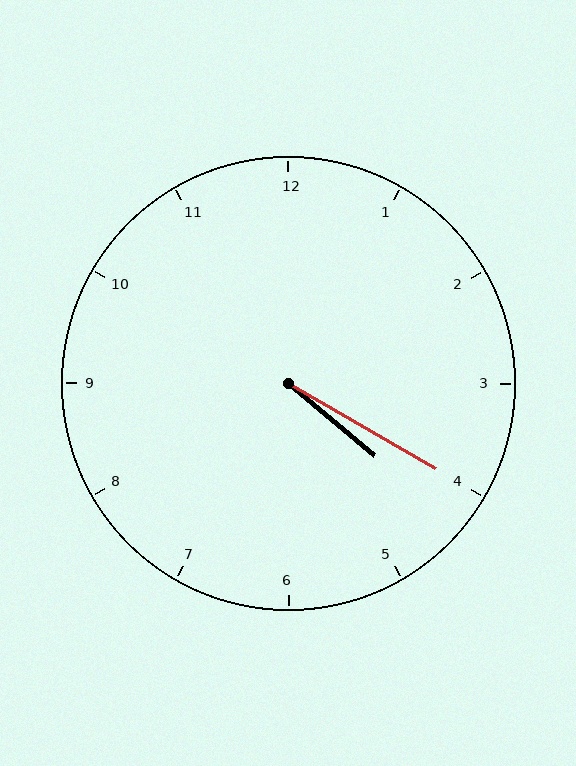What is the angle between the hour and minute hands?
Approximately 10 degrees.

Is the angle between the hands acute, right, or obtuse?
It is acute.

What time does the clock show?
4:20.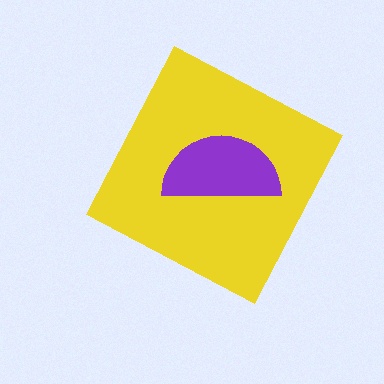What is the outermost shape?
The yellow diamond.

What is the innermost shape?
The purple semicircle.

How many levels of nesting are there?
2.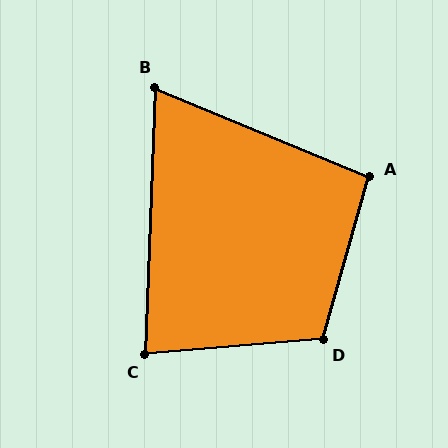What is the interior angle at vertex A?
Approximately 97 degrees (obtuse).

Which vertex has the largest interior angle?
D, at approximately 110 degrees.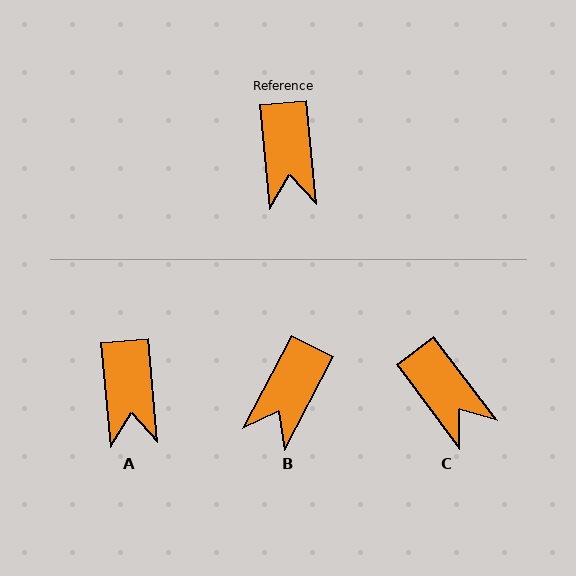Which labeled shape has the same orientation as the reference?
A.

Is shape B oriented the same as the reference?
No, it is off by about 33 degrees.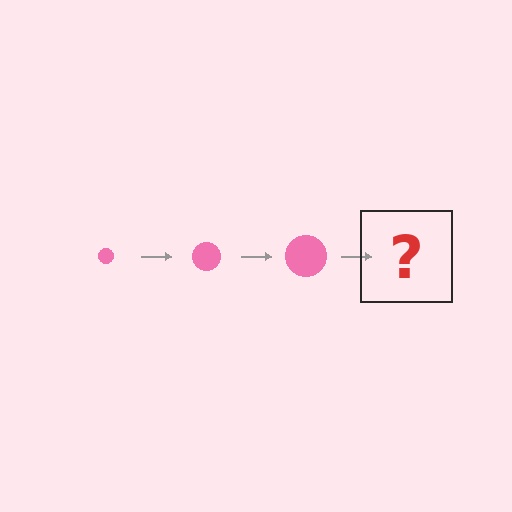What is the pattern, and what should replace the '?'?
The pattern is that the circle gets progressively larger each step. The '?' should be a pink circle, larger than the previous one.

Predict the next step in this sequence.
The next step is a pink circle, larger than the previous one.